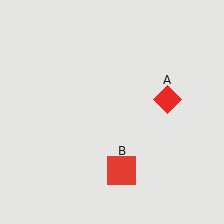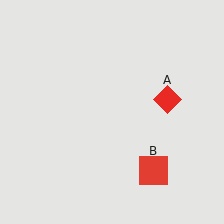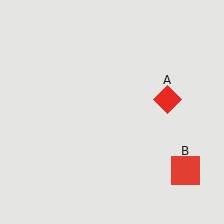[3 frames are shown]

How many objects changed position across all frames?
1 object changed position: red square (object B).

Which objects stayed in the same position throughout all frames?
Red diamond (object A) remained stationary.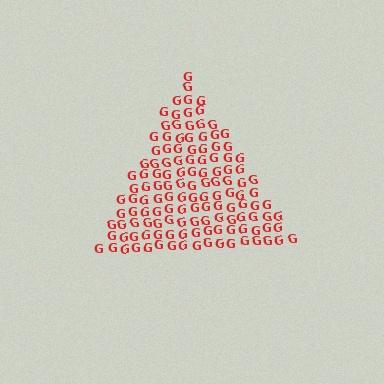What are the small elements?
The small elements are letter G's.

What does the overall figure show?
The overall figure shows a triangle.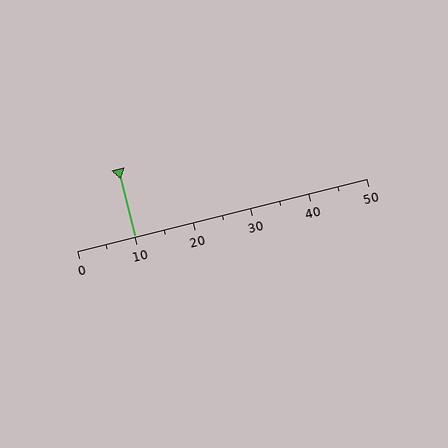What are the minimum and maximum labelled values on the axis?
The axis runs from 0 to 50.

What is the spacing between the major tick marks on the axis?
The major ticks are spaced 10 apart.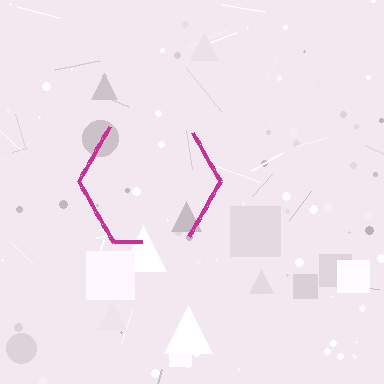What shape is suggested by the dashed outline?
The dashed outline suggests a hexagon.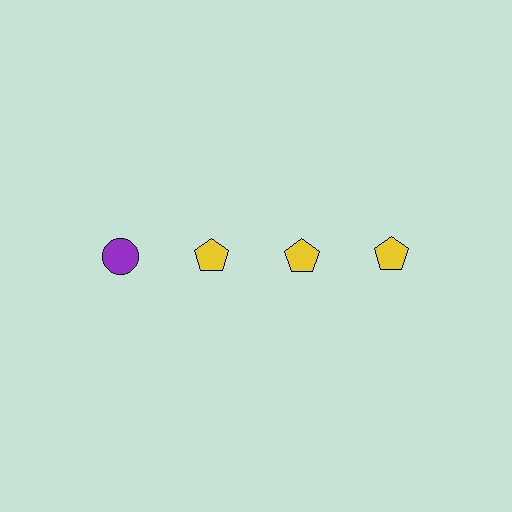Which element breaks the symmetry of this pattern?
The purple circle in the top row, leftmost column breaks the symmetry. All other shapes are yellow pentagons.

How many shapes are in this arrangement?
There are 4 shapes arranged in a grid pattern.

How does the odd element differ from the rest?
It differs in both color (purple instead of yellow) and shape (circle instead of pentagon).